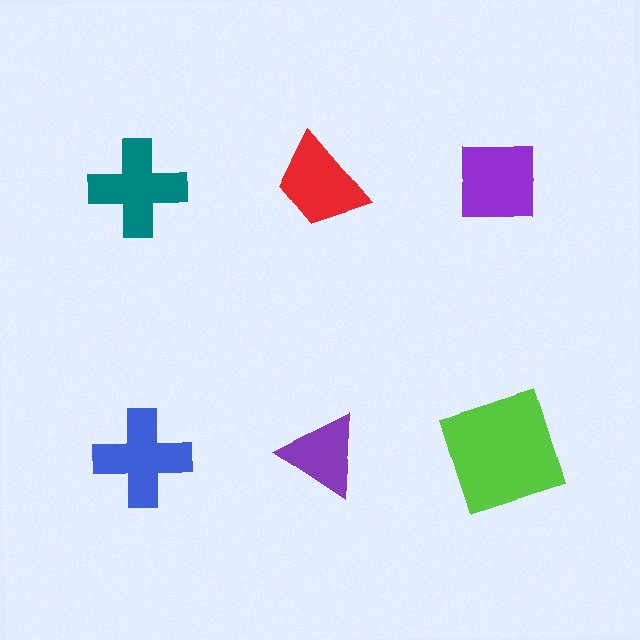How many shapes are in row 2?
3 shapes.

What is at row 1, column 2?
A red trapezoid.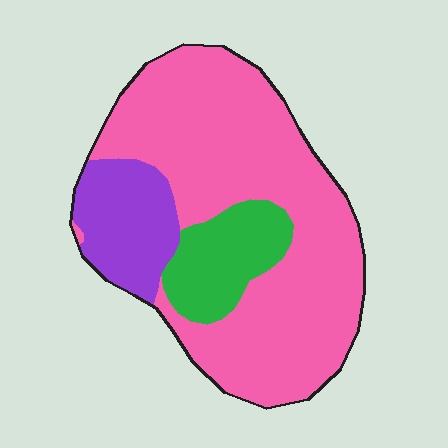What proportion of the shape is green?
Green covers 14% of the shape.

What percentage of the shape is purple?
Purple takes up less than a quarter of the shape.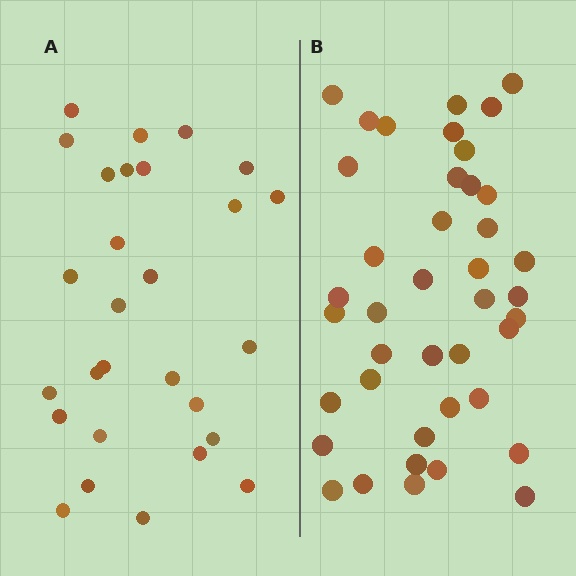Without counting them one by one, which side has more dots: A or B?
Region B (the right region) has more dots.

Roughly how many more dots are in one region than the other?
Region B has approximately 15 more dots than region A.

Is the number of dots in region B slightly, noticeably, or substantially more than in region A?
Region B has substantially more. The ratio is roughly 1.5 to 1.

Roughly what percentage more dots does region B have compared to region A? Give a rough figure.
About 45% more.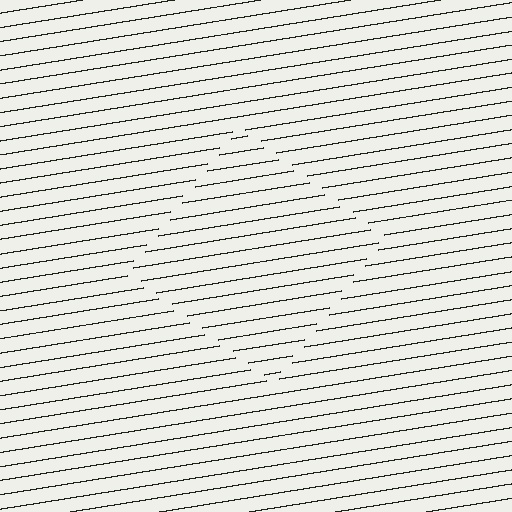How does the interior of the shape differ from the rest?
The interior of the shape contains the same grating, shifted by half a period — the contour is defined by the phase discontinuity where line-ends from the inner and outer gratings abut.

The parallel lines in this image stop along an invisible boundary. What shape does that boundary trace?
An illusory square. The interior of the shape contains the same grating, shifted by half a period — the contour is defined by the phase discontinuity where line-ends from the inner and outer gratings abut.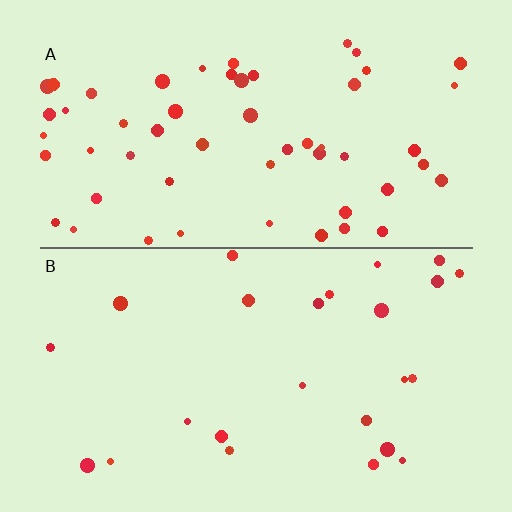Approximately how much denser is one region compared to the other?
Approximately 2.2× — region A over region B.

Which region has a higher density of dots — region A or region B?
A (the top).